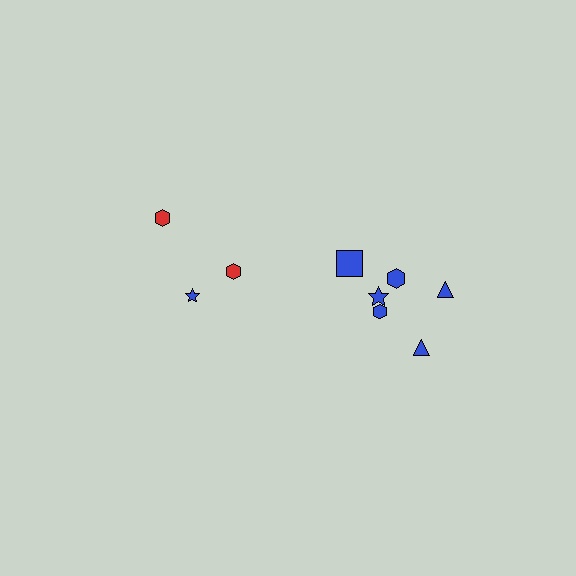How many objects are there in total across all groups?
There are 9 objects.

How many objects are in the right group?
There are 6 objects.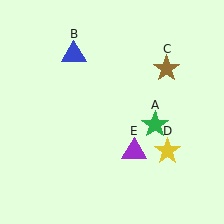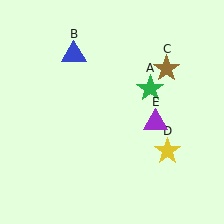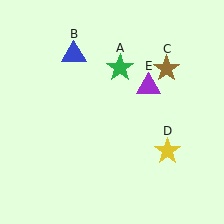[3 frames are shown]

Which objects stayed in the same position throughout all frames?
Blue triangle (object B) and brown star (object C) and yellow star (object D) remained stationary.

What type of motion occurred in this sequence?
The green star (object A), purple triangle (object E) rotated counterclockwise around the center of the scene.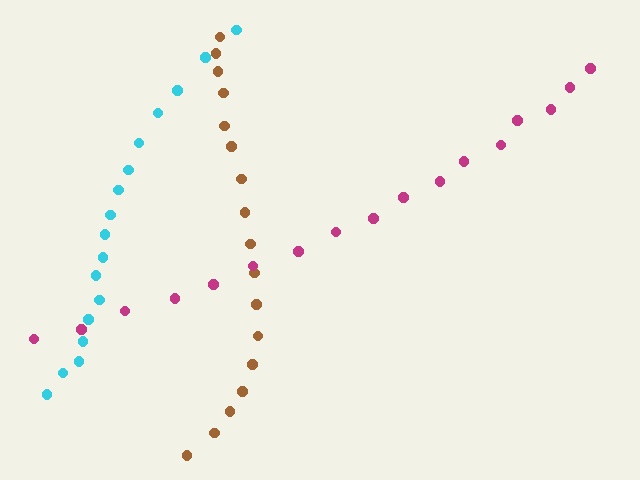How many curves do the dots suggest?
There are 3 distinct paths.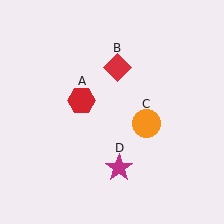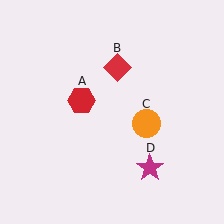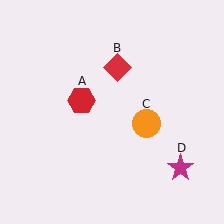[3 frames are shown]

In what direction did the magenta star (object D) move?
The magenta star (object D) moved right.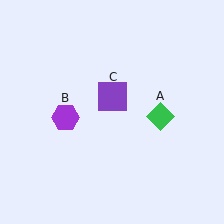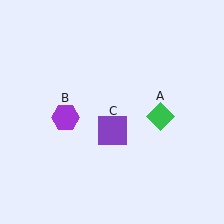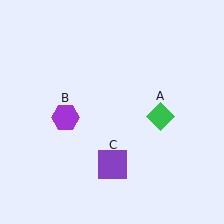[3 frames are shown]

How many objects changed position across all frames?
1 object changed position: purple square (object C).